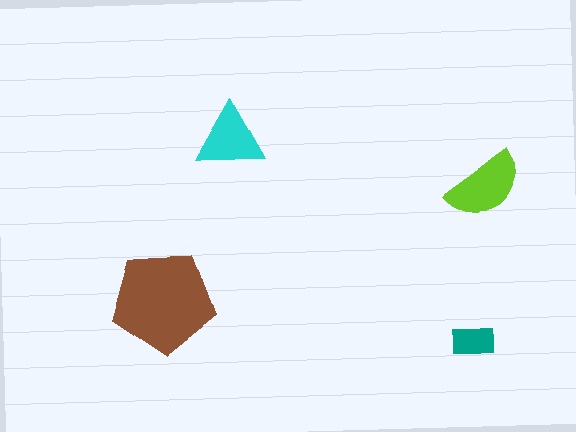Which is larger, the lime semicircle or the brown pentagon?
The brown pentagon.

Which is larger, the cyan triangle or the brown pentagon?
The brown pentagon.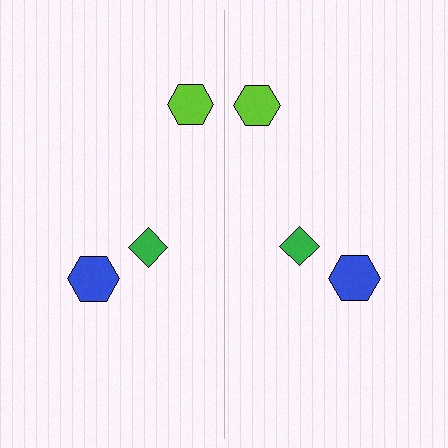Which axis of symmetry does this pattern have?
The pattern has a vertical axis of symmetry running through the center of the image.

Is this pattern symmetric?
Yes, this pattern has bilateral (reflection) symmetry.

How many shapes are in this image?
There are 6 shapes in this image.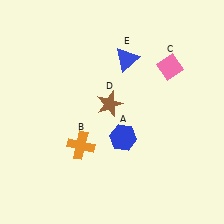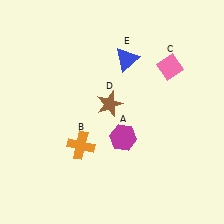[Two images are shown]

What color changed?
The hexagon (A) changed from blue in Image 1 to magenta in Image 2.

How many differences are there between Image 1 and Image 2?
There is 1 difference between the two images.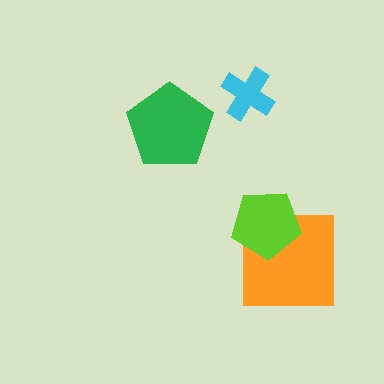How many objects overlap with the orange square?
1 object overlaps with the orange square.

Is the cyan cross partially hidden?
No, no other shape covers it.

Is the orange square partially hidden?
Yes, it is partially covered by another shape.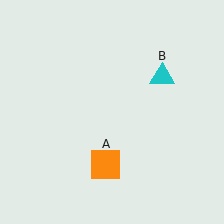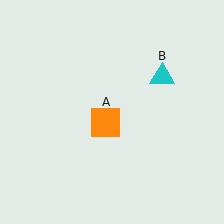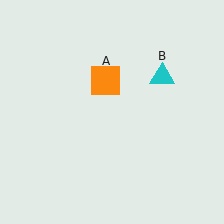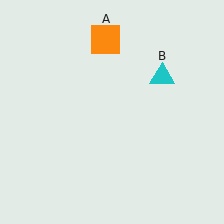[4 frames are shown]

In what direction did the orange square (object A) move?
The orange square (object A) moved up.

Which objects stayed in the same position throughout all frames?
Cyan triangle (object B) remained stationary.